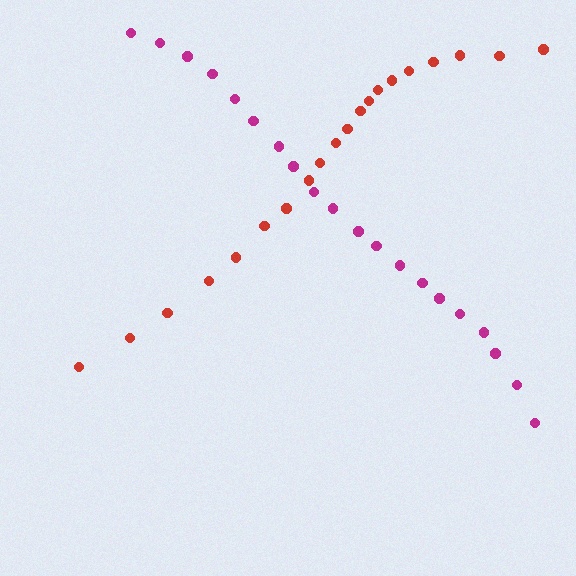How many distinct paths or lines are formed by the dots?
There are 2 distinct paths.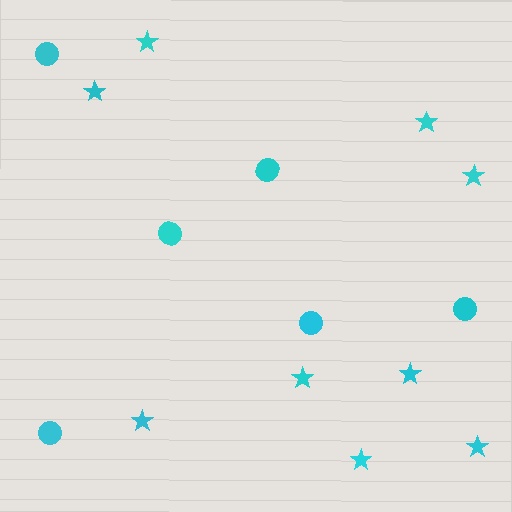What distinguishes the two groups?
There are 2 groups: one group of circles (6) and one group of stars (9).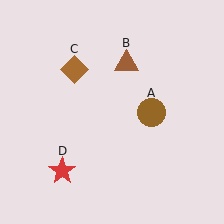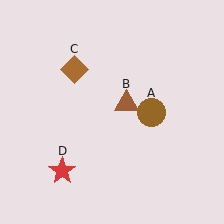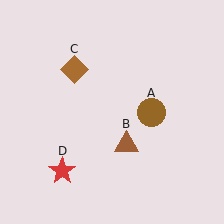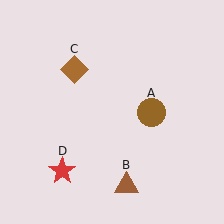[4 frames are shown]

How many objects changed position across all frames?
1 object changed position: brown triangle (object B).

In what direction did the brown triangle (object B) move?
The brown triangle (object B) moved down.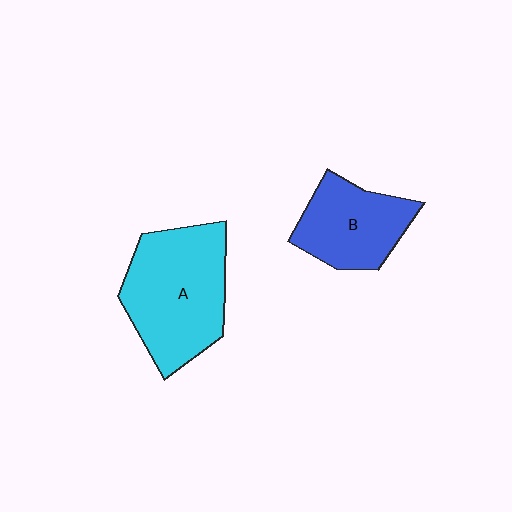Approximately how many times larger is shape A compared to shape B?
Approximately 1.5 times.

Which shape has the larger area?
Shape A (cyan).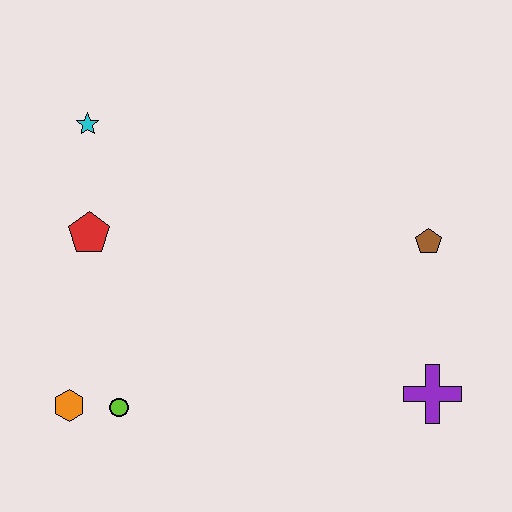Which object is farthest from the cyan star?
The purple cross is farthest from the cyan star.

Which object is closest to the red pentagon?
The cyan star is closest to the red pentagon.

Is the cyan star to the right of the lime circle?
No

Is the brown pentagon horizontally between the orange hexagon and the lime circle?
No